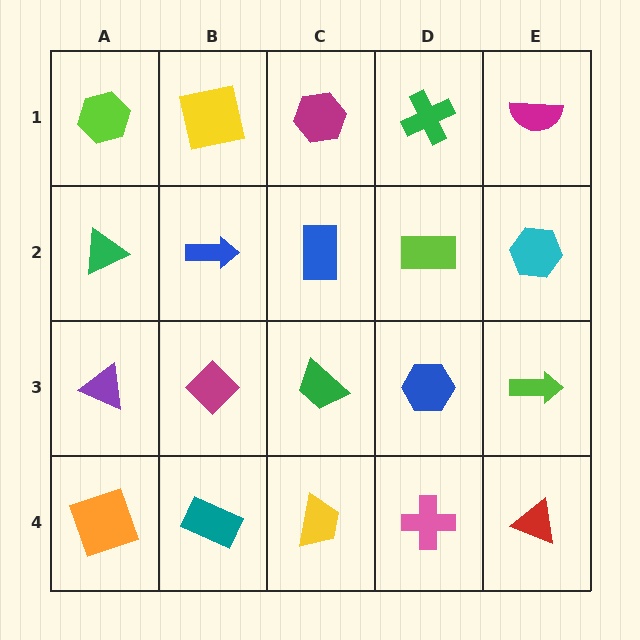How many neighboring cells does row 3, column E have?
3.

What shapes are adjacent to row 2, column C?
A magenta hexagon (row 1, column C), a green trapezoid (row 3, column C), a blue arrow (row 2, column B), a lime rectangle (row 2, column D).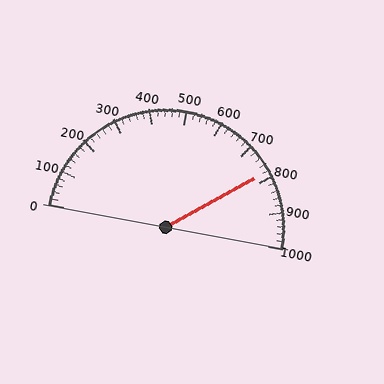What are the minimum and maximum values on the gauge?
The gauge ranges from 0 to 1000.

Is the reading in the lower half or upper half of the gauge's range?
The reading is in the upper half of the range (0 to 1000).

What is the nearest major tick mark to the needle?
The nearest major tick mark is 800.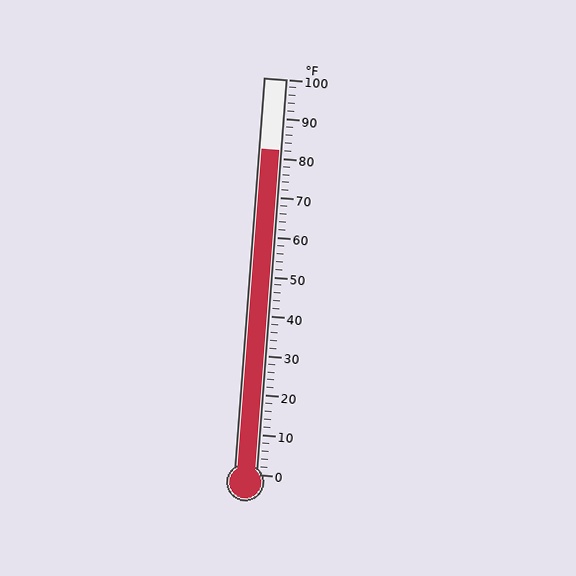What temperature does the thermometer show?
The thermometer shows approximately 82°F.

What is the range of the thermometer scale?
The thermometer scale ranges from 0°F to 100°F.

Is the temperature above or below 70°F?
The temperature is above 70°F.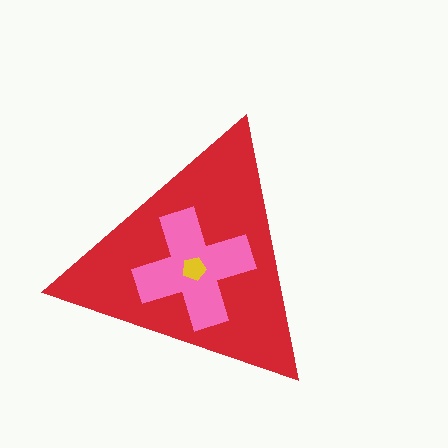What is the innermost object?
The yellow pentagon.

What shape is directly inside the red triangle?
The pink cross.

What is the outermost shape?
The red triangle.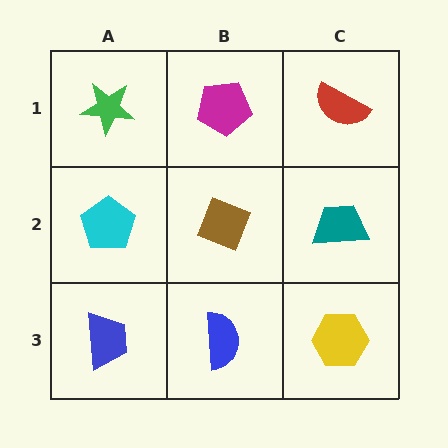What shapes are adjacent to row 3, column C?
A teal trapezoid (row 2, column C), a blue semicircle (row 3, column B).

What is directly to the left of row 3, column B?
A blue trapezoid.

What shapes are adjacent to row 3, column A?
A cyan pentagon (row 2, column A), a blue semicircle (row 3, column B).